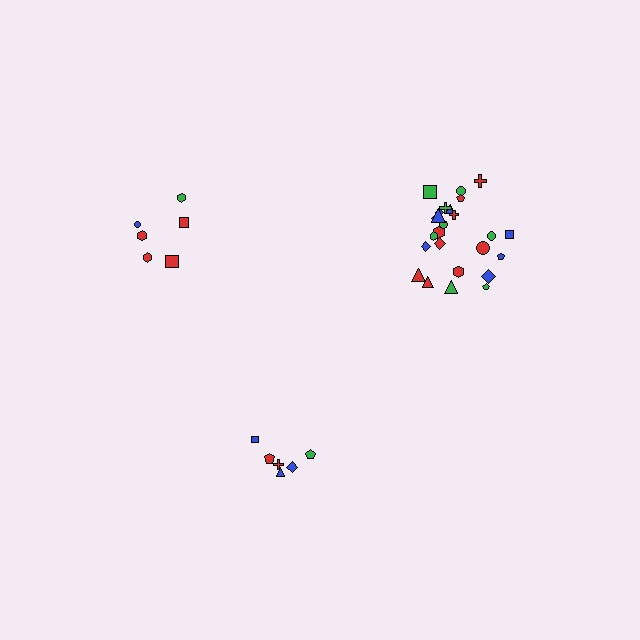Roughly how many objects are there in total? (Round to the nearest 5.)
Roughly 35 objects in total.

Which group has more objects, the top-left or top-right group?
The top-right group.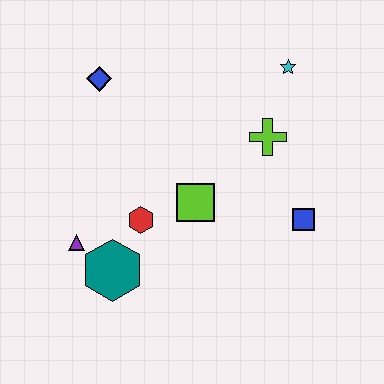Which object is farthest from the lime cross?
The purple triangle is farthest from the lime cross.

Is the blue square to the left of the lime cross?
No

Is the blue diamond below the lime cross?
No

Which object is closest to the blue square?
The lime cross is closest to the blue square.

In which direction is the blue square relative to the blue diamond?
The blue square is to the right of the blue diamond.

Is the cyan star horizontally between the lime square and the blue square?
Yes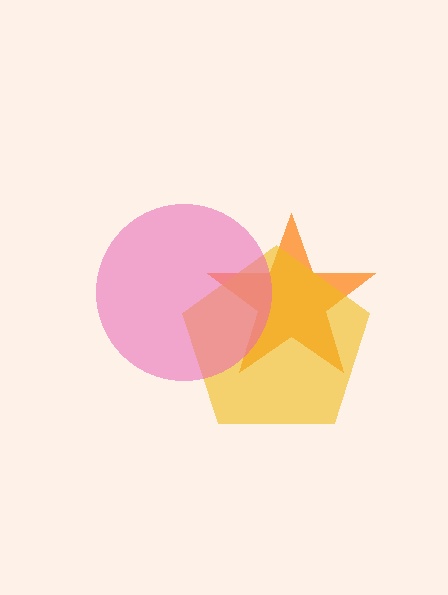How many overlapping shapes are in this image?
There are 3 overlapping shapes in the image.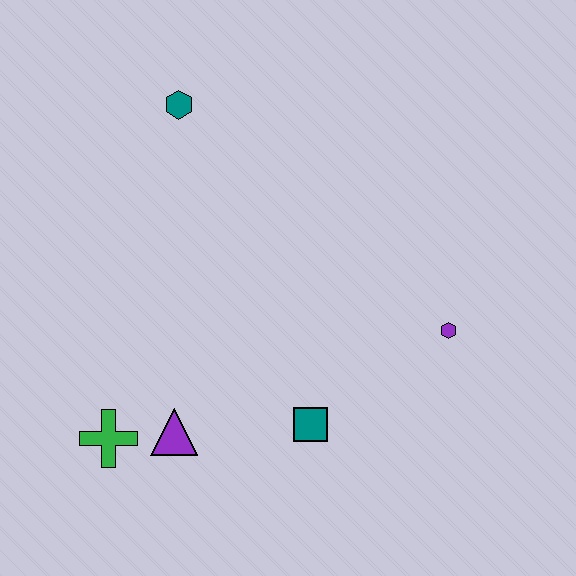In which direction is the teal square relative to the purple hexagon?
The teal square is to the left of the purple hexagon.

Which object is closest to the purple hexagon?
The teal square is closest to the purple hexagon.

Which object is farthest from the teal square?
The teal hexagon is farthest from the teal square.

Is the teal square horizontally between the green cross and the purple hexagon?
Yes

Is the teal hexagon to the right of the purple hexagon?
No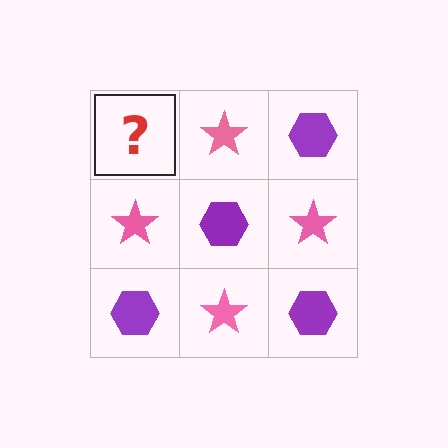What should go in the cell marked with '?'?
The missing cell should contain a purple hexagon.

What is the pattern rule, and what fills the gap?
The rule is that it alternates purple hexagon and pink star in a checkerboard pattern. The gap should be filled with a purple hexagon.